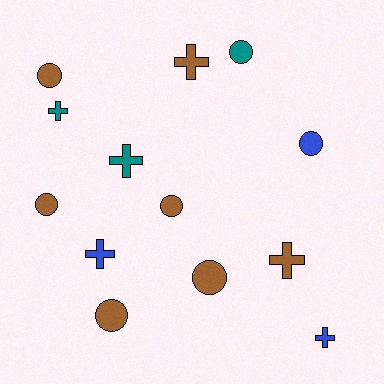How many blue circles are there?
There is 1 blue circle.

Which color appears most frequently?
Brown, with 7 objects.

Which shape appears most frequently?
Circle, with 7 objects.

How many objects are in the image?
There are 13 objects.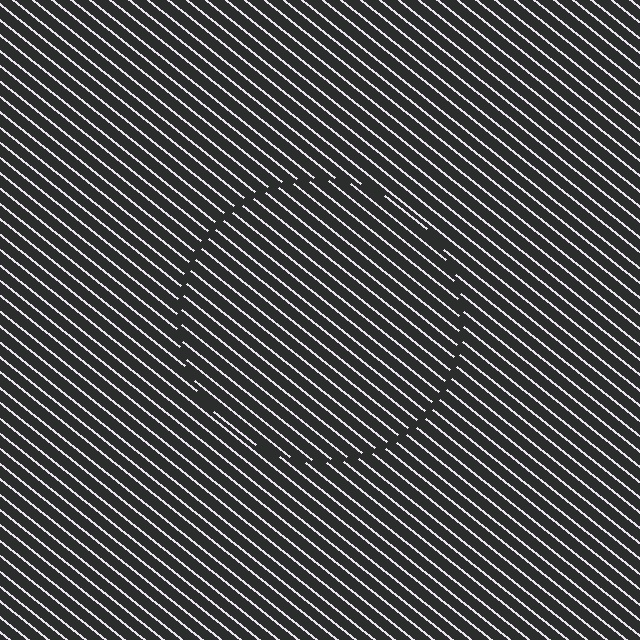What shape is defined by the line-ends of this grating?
An illusory circle. The interior of the shape contains the same grating, shifted by half a period — the contour is defined by the phase discontinuity where line-ends from the inner and outer gratings abut.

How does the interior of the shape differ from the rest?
The interior of the shape contains the same grating, shifted by half a period — the contour is defined by the phase discontinuity where line-ends from the inner and outer gratings abut.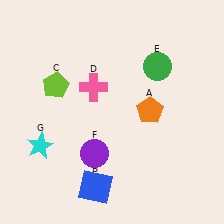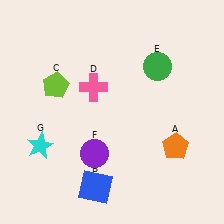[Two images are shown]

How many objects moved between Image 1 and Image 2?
1 object moved between the two images.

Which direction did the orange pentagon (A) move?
The orange pentagon (A) moved down.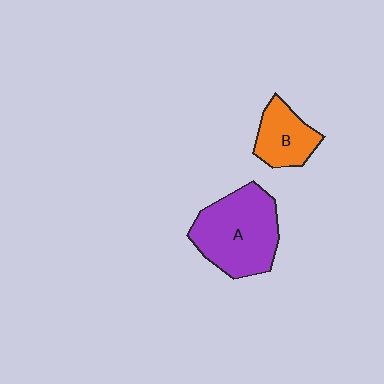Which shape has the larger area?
Shape A (purple).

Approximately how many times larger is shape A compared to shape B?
Approximately 1.9 times.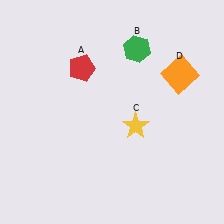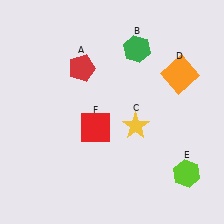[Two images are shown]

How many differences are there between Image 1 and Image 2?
There are 2 differences between the two images.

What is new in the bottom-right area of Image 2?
A lime hexagon (E) was added in the bottom-right area of Image 2.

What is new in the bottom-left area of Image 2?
A red square (F) was added in the bottom-left area of Image 2.